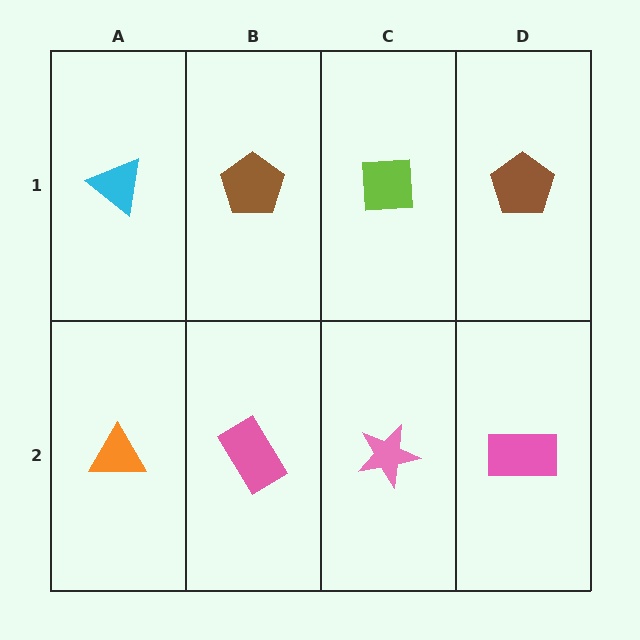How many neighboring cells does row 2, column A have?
2.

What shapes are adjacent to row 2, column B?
A brown pentagon (row 1, column B), an orange triangle (row 2, column A), a pink star (row 2, column C).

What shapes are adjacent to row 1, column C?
A pink star (row 2, column C), a brown pentagon (row 1, column B), a brown pentagon (row 1, column D).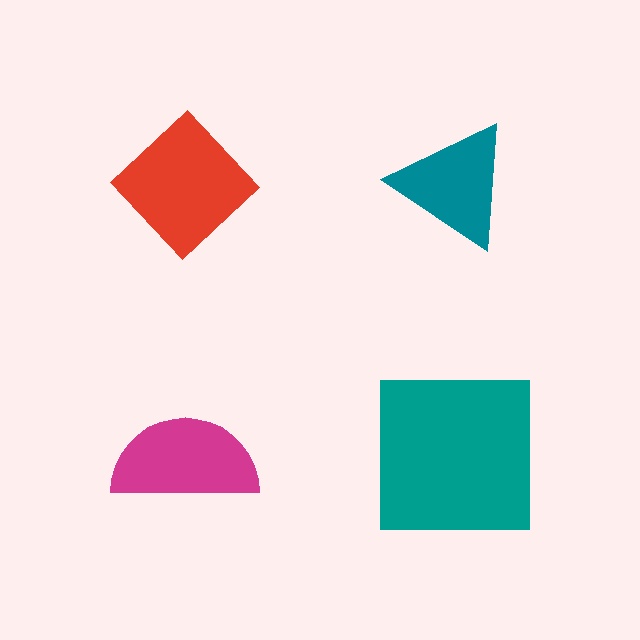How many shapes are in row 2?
2 shapes.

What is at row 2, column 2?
A teal square.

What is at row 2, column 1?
A magenta semicircle.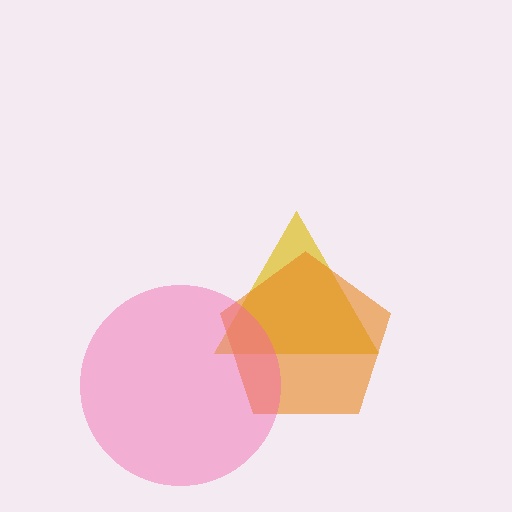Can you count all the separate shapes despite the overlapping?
Yes, there are 3 separate shapes.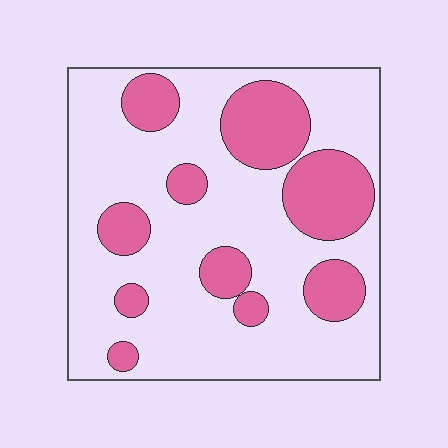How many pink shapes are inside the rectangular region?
10.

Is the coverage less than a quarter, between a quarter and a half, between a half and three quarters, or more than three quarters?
Between a quarter and a half.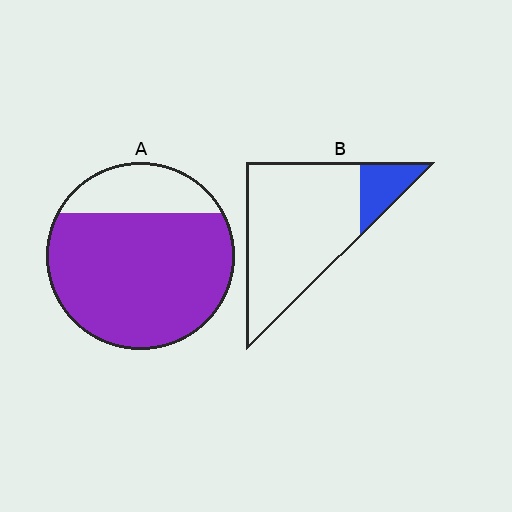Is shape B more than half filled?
No.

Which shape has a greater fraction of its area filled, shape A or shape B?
Shape A.